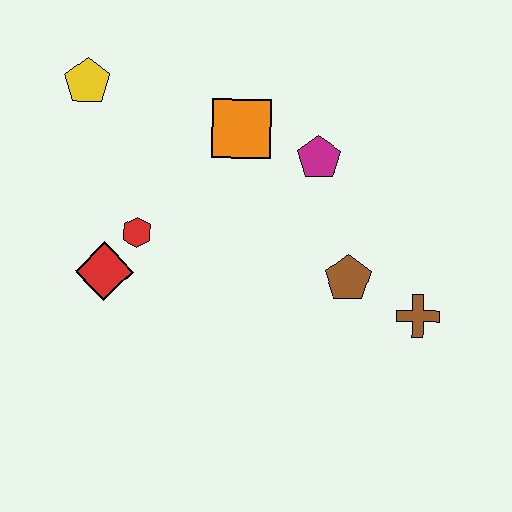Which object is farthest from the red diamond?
The brown cross is farthest from the red diamond.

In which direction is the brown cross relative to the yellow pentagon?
The brown cross is to the right of the yellow pentagon.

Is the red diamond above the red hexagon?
No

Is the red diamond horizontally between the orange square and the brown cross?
No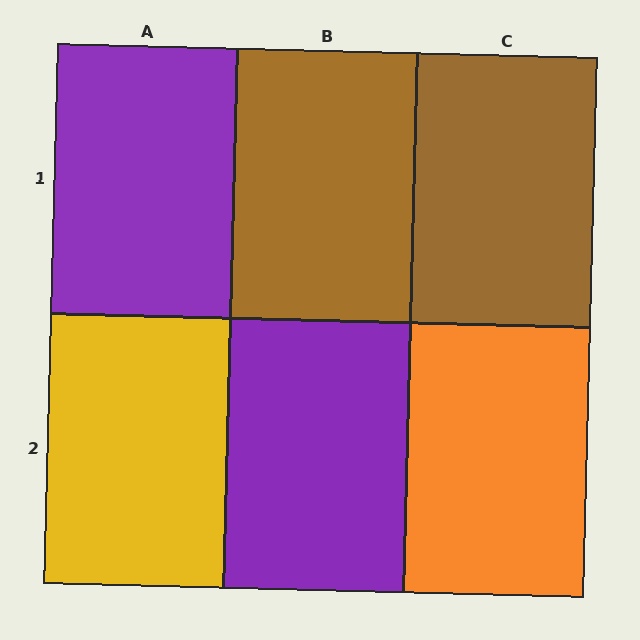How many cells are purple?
2 cells are purple.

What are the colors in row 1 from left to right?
Purple, brown, brown.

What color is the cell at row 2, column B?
Purple.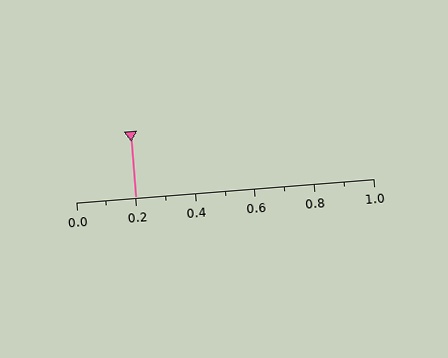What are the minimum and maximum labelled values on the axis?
The axis runs from 0.0 to 1.0.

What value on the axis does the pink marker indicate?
The marker indicates approximately 0.2.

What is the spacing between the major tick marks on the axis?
The major ticks are spaced 0.2 apart.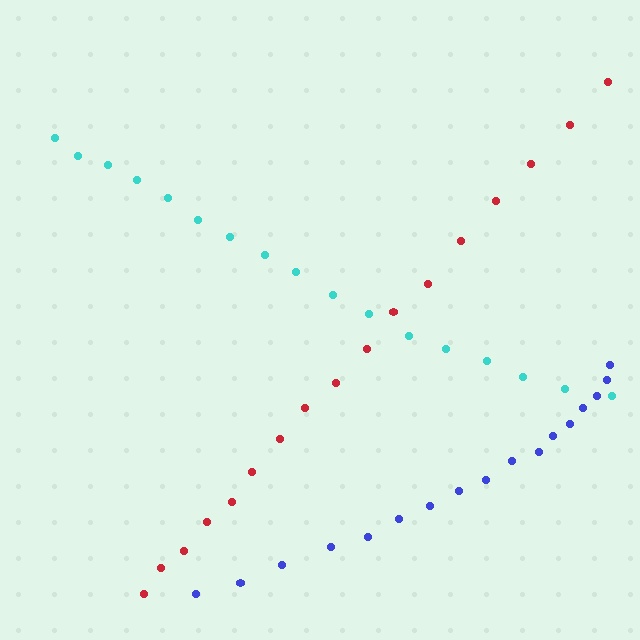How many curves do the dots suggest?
There are 3 distinct paths.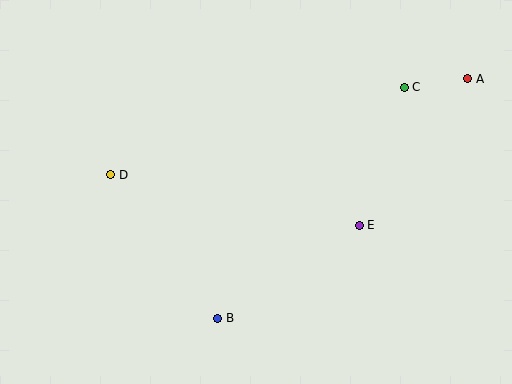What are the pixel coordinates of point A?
Point A is at (468, 79).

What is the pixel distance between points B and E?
The distance between B and E is 169 pixels.